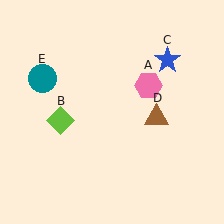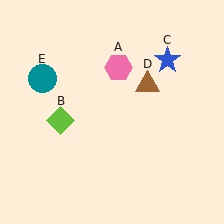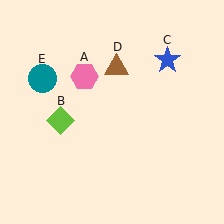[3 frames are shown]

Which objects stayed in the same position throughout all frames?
Lime diamond (object B) and blue star (object C) and teal circle (object E) remained stationary.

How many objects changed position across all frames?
2 objects changed position: pink hexagon (object A), brown triangle (object D).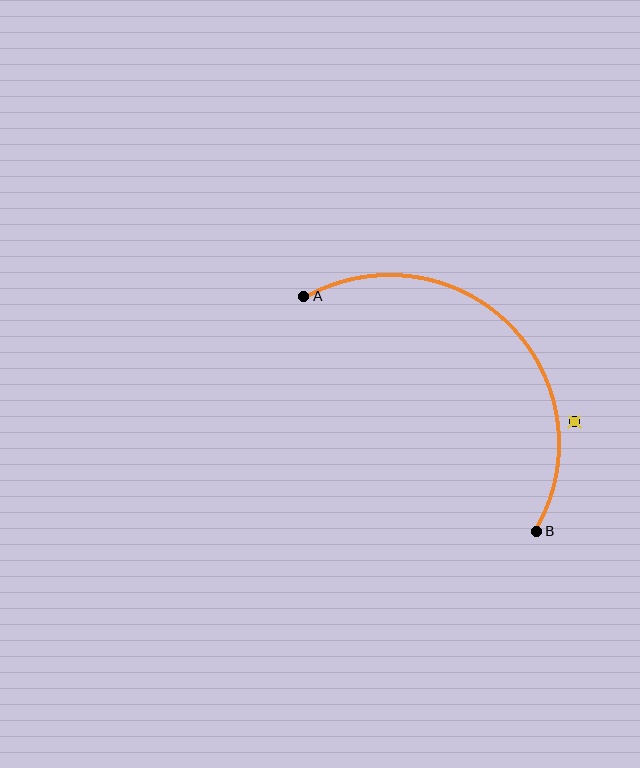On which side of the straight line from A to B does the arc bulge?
The arc bulges above and to the right of the straight line connecting A and B.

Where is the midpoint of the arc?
The arc midpoint is the point on the curve farthest from the straight line joining A and B. It sits above and to the right of that line.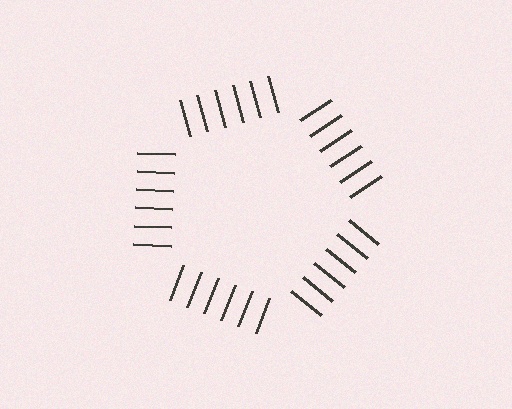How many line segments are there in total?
30 — 6 along each of the 5 edges.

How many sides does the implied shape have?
5 sides — the line-ends trace a pentagon.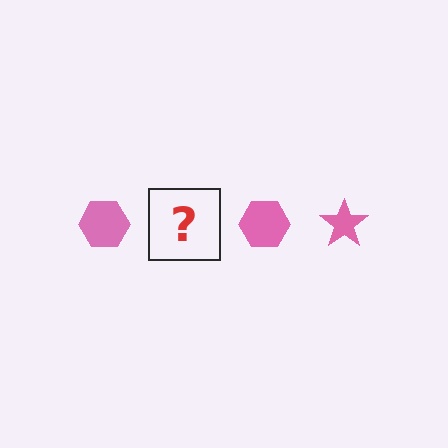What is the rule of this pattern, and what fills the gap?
The rule is that the pattern cycles through hexagon, star shapes in pink. The gap should be filled with a pink star.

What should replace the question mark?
The question mark should be replaced with a pink star.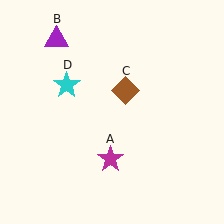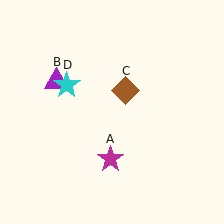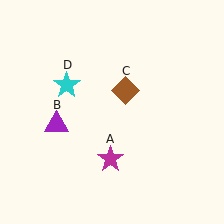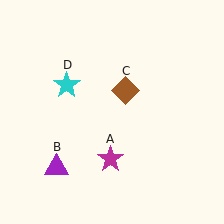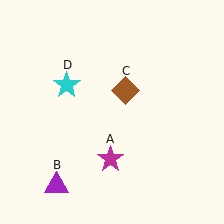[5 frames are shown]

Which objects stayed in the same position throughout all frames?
Magenta star (object A) and brown diamond (object C) and cyan star (object D) remained stationary.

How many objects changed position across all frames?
1 object changed position: purple triangle (object B).